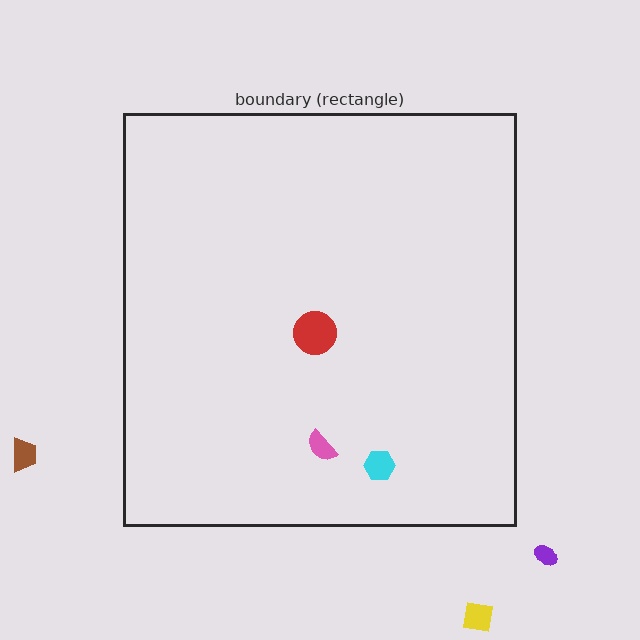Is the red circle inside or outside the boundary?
Inside.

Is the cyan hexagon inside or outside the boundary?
Inside.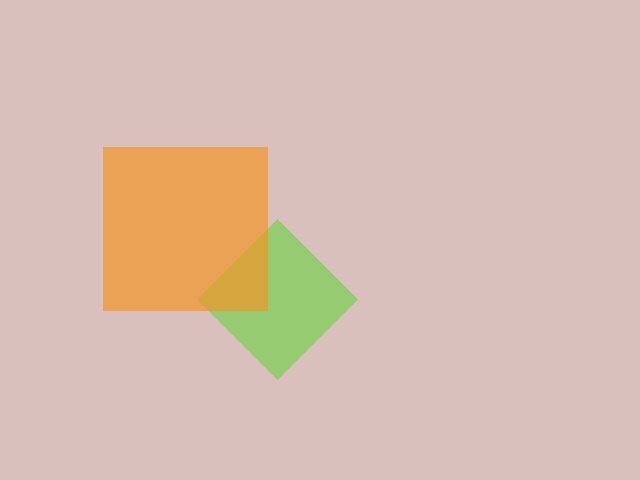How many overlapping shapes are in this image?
There are 2 overlapping shapes in the image.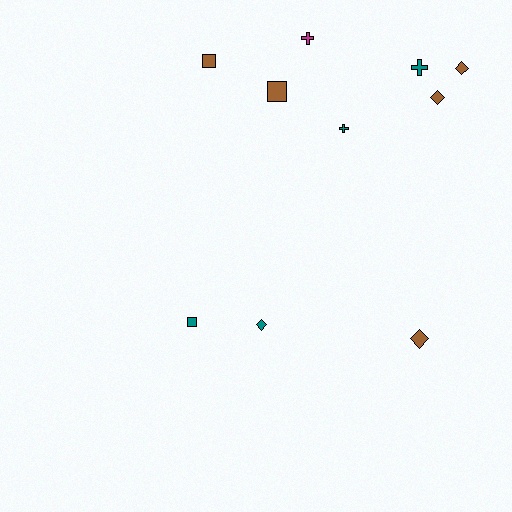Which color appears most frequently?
Brown, with 5 objects.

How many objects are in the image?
There are 10 objects.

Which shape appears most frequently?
Diamond, with 4 objects.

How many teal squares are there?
There is 1 teal square.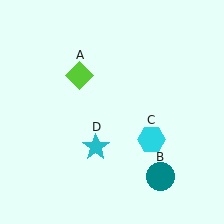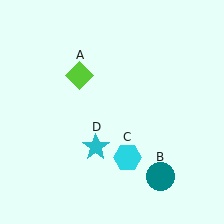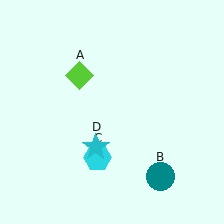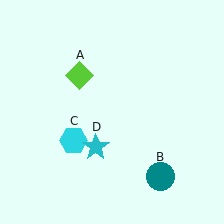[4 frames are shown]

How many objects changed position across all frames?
1 object changed position: cyan hexagon (object C).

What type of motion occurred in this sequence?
The cyan hexagon (object C) rotated clockwise around the center of the scene.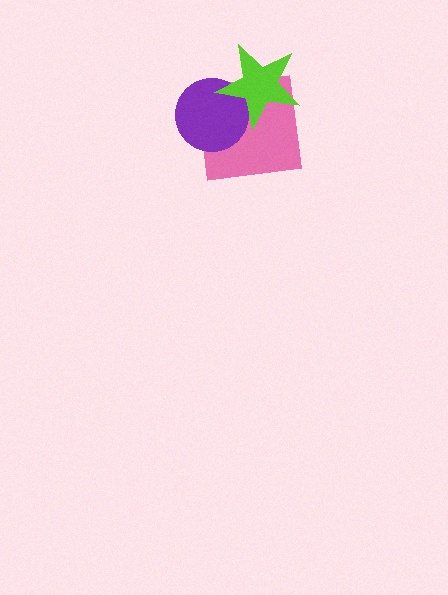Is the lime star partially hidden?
No, no other shape covers it.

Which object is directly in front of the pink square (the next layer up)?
The purple circle is directly in front of the pink square.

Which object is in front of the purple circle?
The lime star is in front of the purple circle.